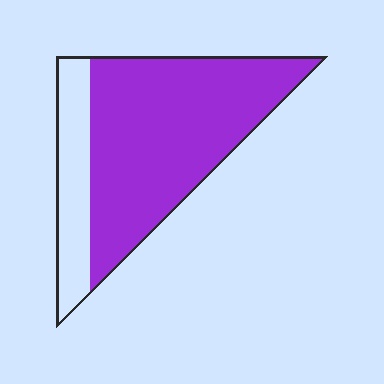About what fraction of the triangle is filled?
About three quarters (3/4).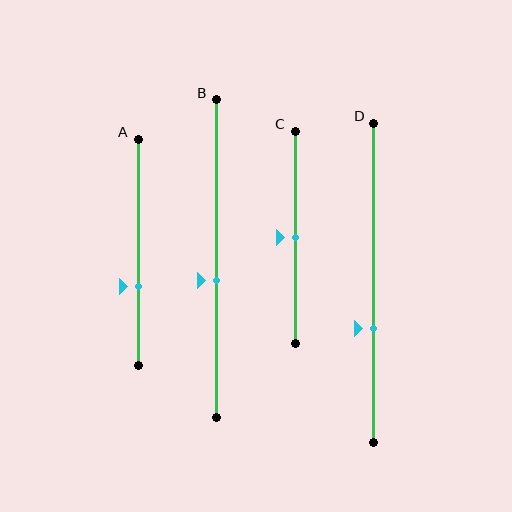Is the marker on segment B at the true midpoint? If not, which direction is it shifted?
No, the marker on segment B is shifted downward by about 7% of the segment length.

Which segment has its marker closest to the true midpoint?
Segment C has its marker closest to the true midpoint.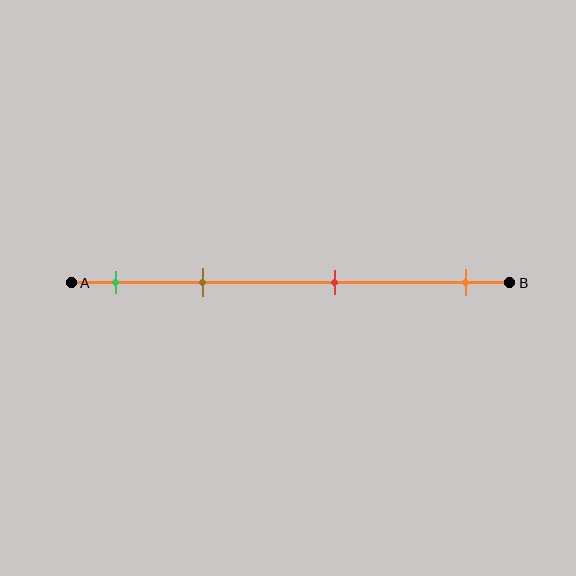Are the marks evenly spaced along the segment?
No, the marks are not evenly spaced.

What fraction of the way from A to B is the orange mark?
The orange mark is approximately 90% (0.9) of the way from A to B.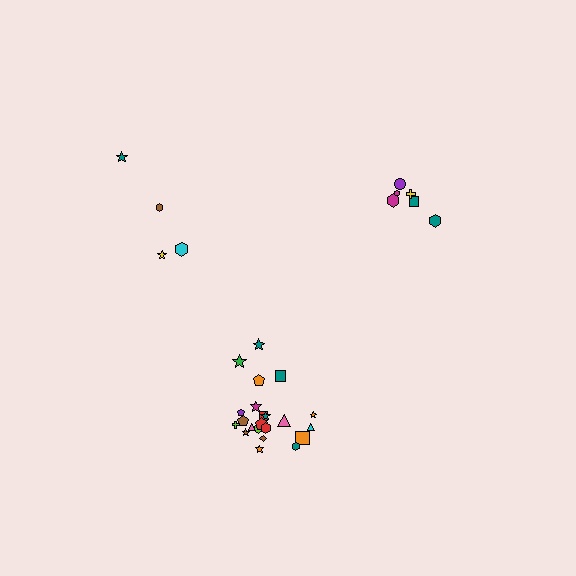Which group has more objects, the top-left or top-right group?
The top-right group.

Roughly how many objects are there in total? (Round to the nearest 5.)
Roughly 30 objects in total.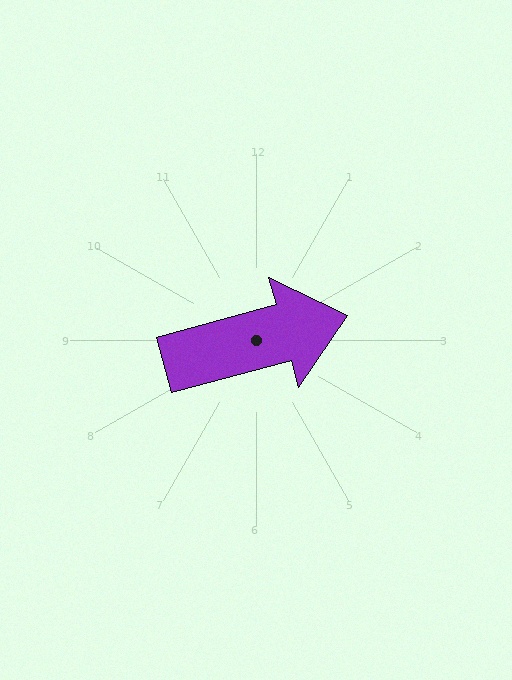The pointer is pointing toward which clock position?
Roughly 2 o'clock.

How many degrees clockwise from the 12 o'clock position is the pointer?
Approximately 75 degrees.